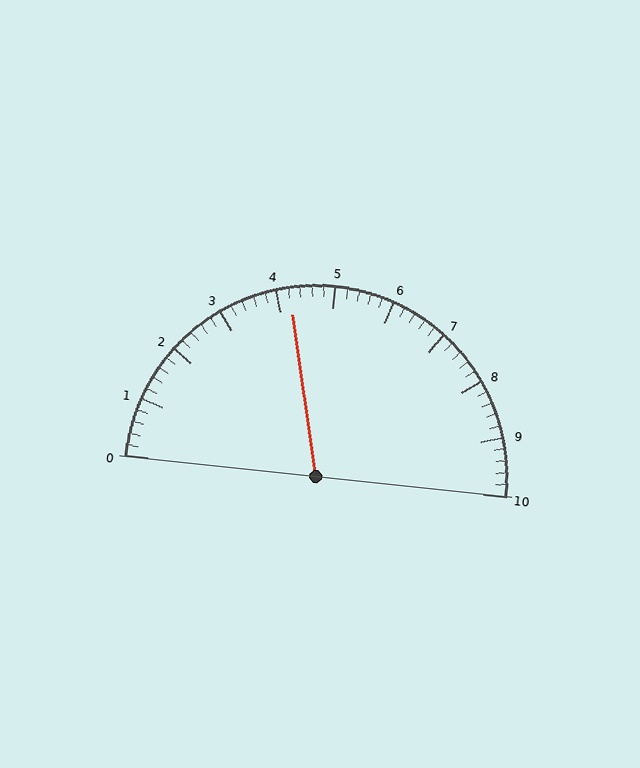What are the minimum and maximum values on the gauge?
The gauge ranges from 0 to 10.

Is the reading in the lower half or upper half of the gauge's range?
The reading is in the lower half of the range (0 to 10).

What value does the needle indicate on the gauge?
The needle indicates approximately 4.2.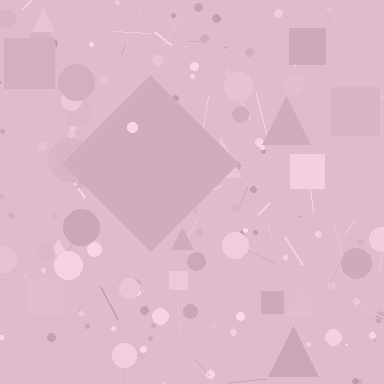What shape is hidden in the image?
A diamond is hidden in the image.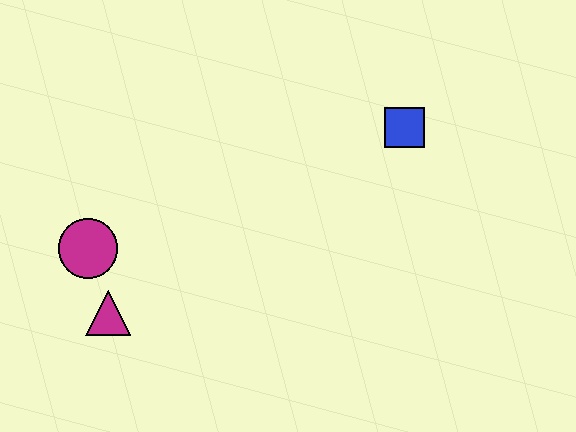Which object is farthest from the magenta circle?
The blue square is farthest from the magenta circle.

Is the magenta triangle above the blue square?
No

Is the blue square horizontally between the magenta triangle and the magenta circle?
No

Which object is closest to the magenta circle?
The magenta triangle is closest to the magenta circle.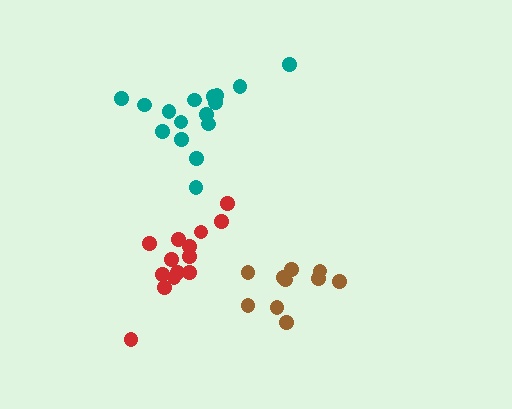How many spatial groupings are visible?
There are 3 spatial groupings.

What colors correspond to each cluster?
The clusters are colored: red, brown, teal.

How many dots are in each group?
Group 1: 14 dots, Group 2: 10 dots, Group 3: 16 dots (40 total).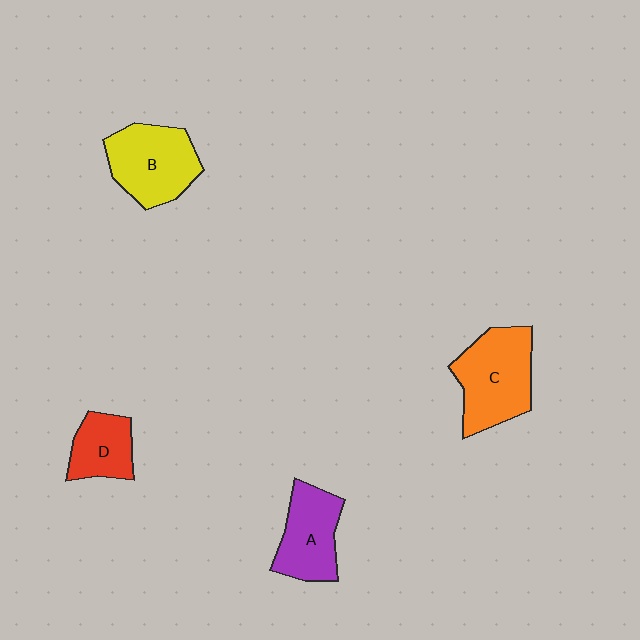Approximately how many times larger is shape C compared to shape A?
Approximately 1.3 times.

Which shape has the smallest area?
Shape D (red).